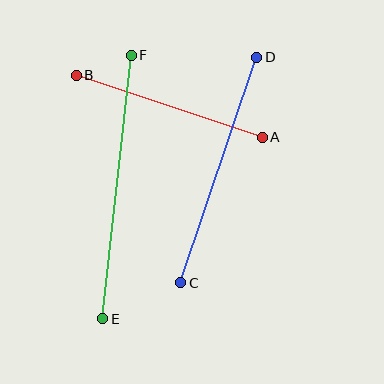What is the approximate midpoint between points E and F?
The midpoint is at approximately (117, 187) pixels.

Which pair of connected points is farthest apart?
Points E and F are farthest apart.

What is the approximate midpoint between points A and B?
The midpoint is at approximately (169, 106) pixels.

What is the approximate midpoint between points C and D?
The midpoint is at approximately (219, 170) pixels.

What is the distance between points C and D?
The distance is approximately 238 pixels.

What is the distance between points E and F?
The distance is approximately 265 pixels.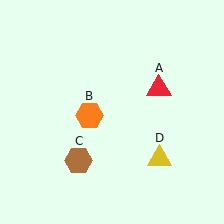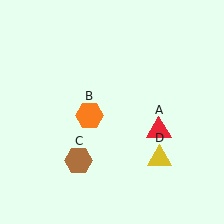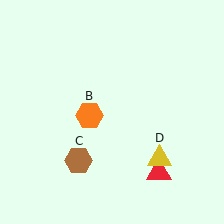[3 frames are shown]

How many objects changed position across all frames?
1 object changed position: red triangle (object A).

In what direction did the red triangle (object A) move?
The red triangle (object A) moved down.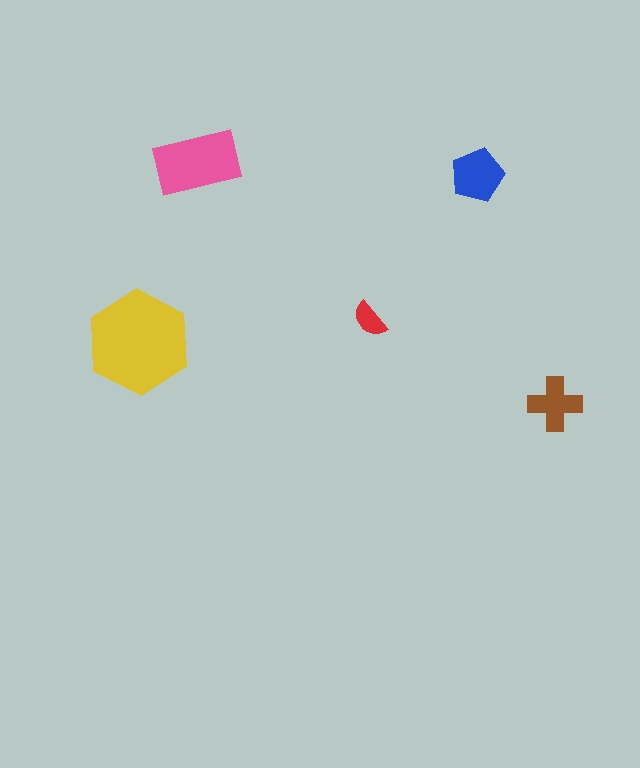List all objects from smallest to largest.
The red semicircle, the brown cross, the blue pentagon, the pink rectangle, the yellow hexagon.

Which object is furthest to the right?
The brown cross is rightmost.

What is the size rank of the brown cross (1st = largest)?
4th.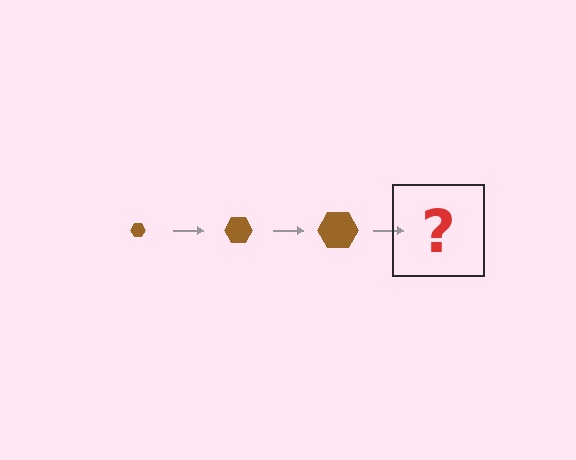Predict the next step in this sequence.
The next step is a brown hexagon, larger than the previous one.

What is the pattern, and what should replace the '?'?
The pattern is that the hexagon gets progressively larger each step. The '?' should be a brown hexagon, larger than the previous one.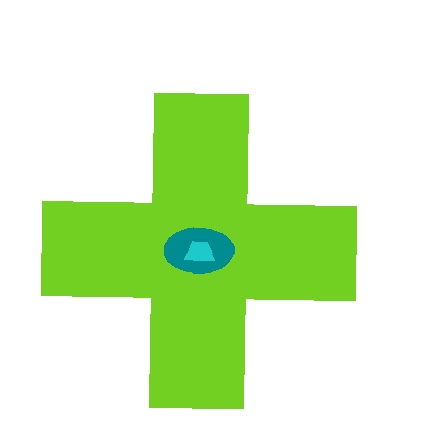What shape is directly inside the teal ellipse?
The cyan trapezoid.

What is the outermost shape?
The lime cross.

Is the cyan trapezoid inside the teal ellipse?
Yes.